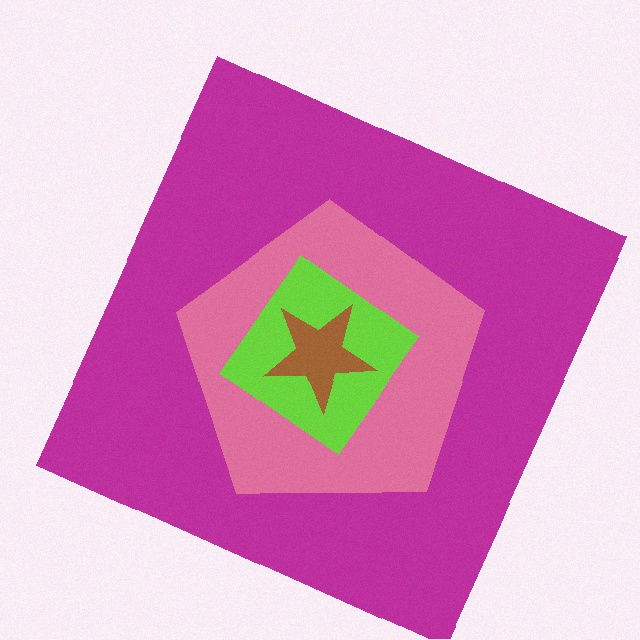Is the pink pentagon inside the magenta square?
Yes.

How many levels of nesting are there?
4.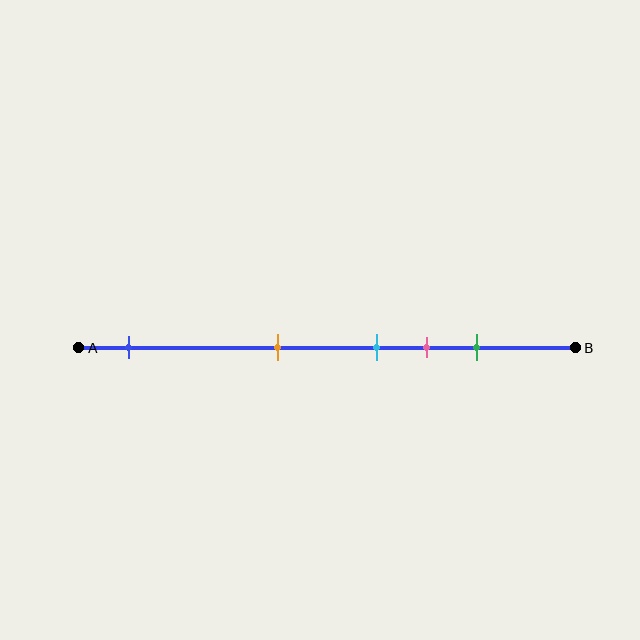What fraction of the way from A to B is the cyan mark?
The cyan mark is approximately 60% (0.6) of the way from A to B.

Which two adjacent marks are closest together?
The cyan and pink marks are the closest adjacent pair.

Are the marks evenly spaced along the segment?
No, the marks are not evenly spaced.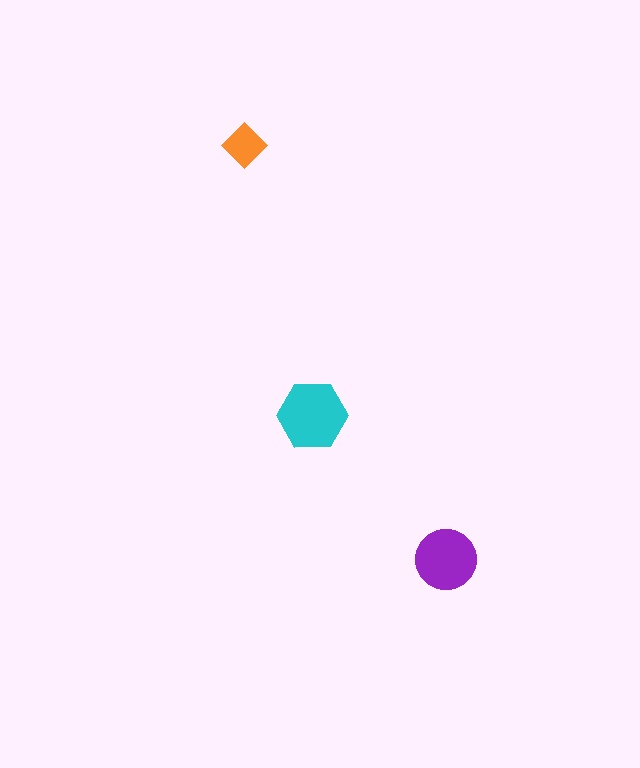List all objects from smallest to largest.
The orange diamond, the purple circle, the cyan hexagon.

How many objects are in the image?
There are 3 objects in the image.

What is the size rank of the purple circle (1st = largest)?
2nd.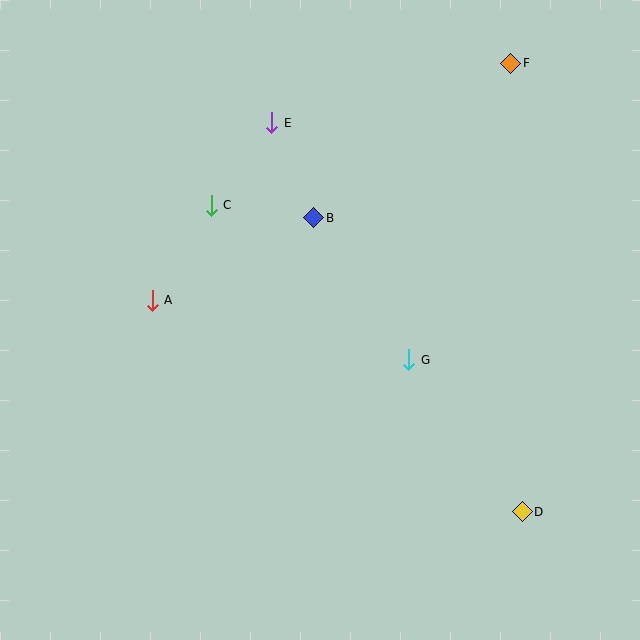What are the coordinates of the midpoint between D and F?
The midpoint between D and F is at (517, 288).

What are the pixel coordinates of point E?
Point E is at (272, 123).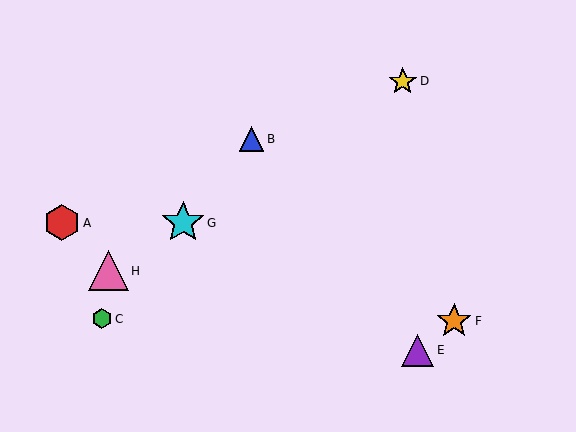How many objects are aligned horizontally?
2 objects (A, G) are aligned horizontally.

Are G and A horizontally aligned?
Yes, both are at y≈223.